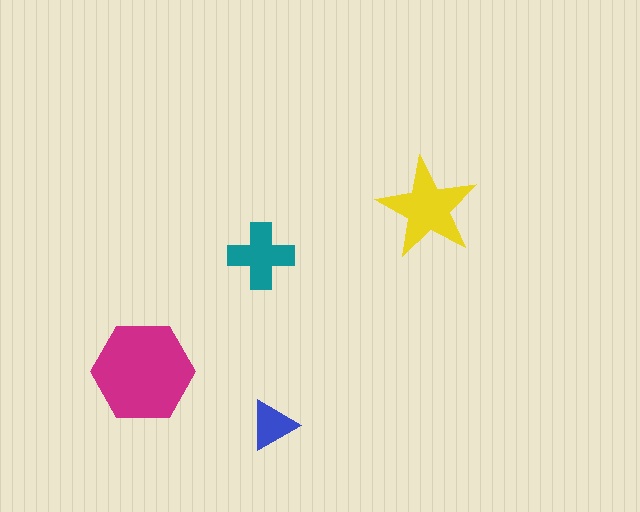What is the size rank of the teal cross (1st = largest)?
3rd.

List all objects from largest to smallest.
The magenta hexagon, the yellow star, the teal cross, the blue triangle.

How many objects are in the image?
There are 4 objects in the image.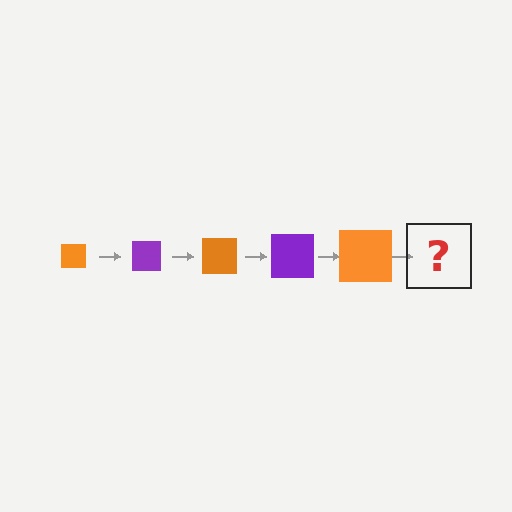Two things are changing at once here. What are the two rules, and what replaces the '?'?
The two rules are that the square grows larger each step and the color cycles through orange and purple. The '?' should be a purple square, larger than the previous one.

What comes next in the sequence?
The next element should be a purple square, larger than the previous one.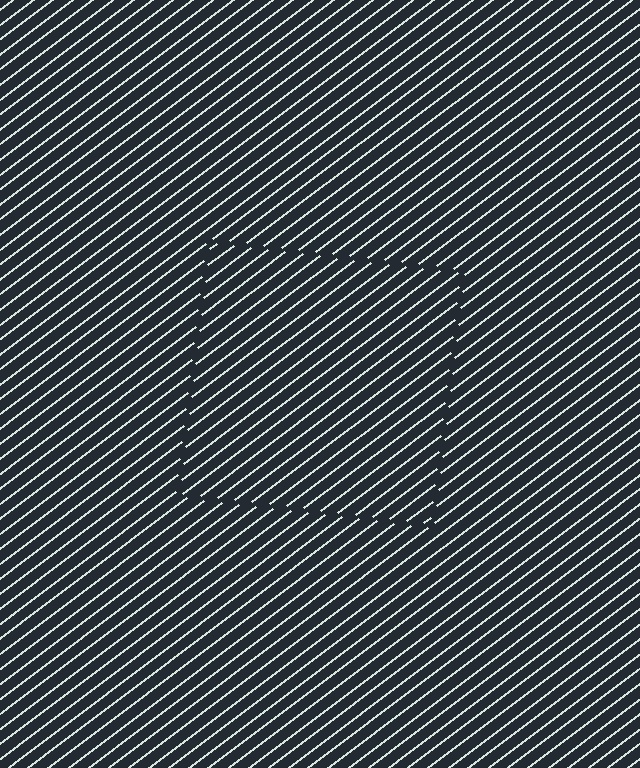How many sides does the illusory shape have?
4 sides — the line-ends trace a square.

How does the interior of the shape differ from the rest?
The interior of the shape contains the same grating, shifted by half a period — the contour is defined by the phase discontinuity where line-ends from the inner and outer gratings abut.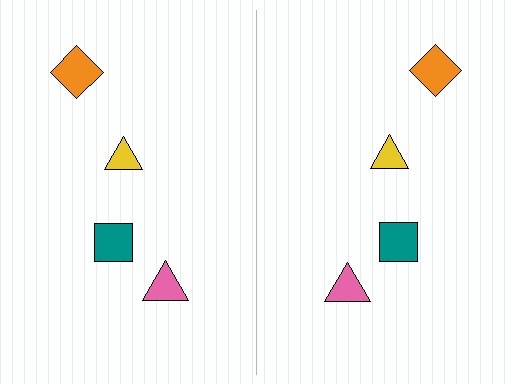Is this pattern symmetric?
Yes, this pattern has bilateral (reflection) symmetry.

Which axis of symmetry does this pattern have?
The pattern has a vertical axis of symmetry running through the center of the image.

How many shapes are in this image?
There are 8 shapes in this image.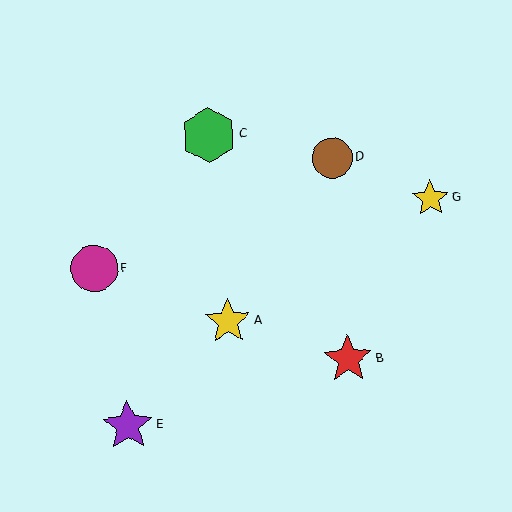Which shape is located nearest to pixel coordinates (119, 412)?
The purple star (labeled E) at (128, 426) is nearest to that location.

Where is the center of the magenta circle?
The center of the magenta circle is at (94, 269).